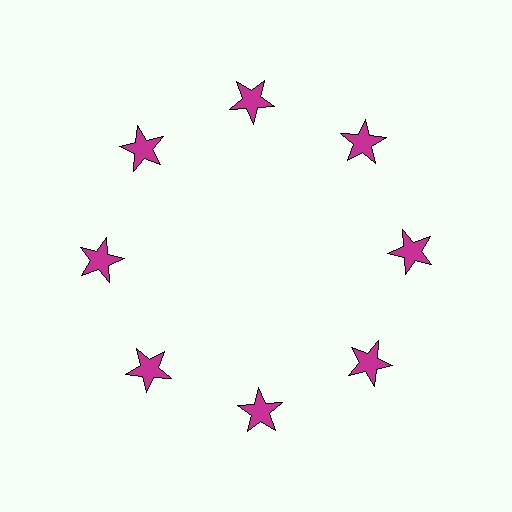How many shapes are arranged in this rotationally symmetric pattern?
There are 8 shapes, arranged in 8 groups of 1.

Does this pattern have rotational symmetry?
Yes, this pattern has 8-fold rotational symmetry. It looks the same after rotating 45 degrees around the center.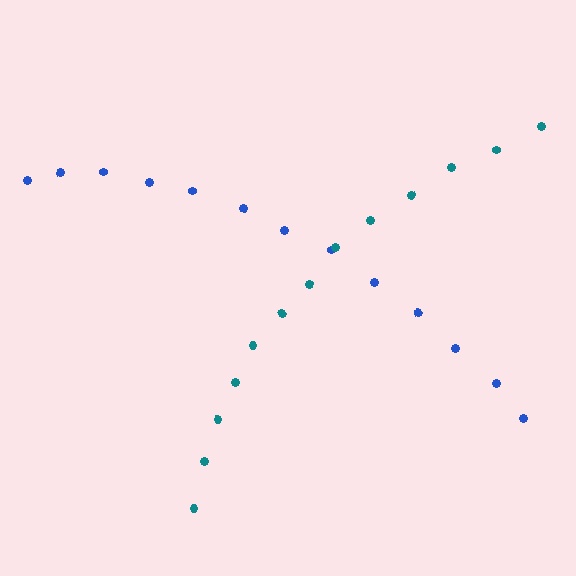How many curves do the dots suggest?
There are 2 distinct paths.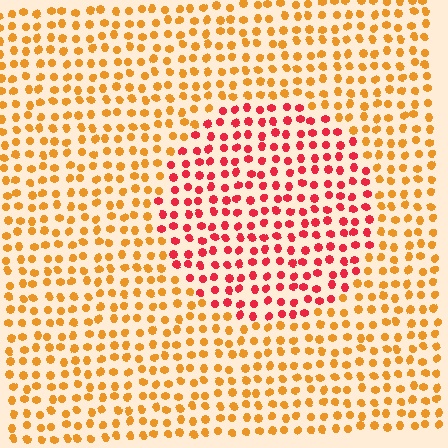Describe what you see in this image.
The image is filled with small orange elements in a uniform arrangement. A circle-shaped region is visible where the elements are tinted to a slightly different hue, forming a subtle color boundary.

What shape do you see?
I see a circle.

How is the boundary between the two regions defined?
The boundary is defined purely by a slight shift in hue (about 43 degrees). Spacing, size, and orientation are identical on both sides.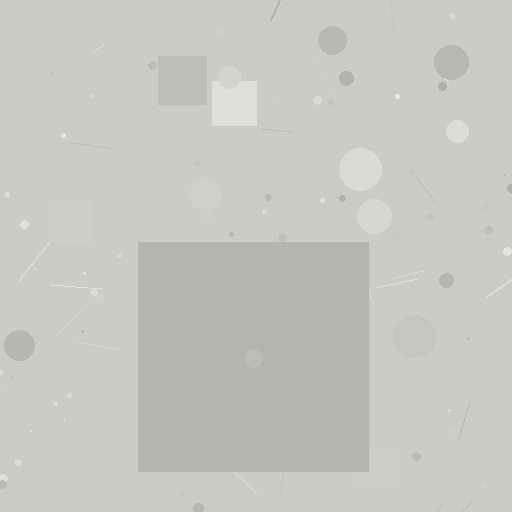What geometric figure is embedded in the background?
A square is embedded in the background.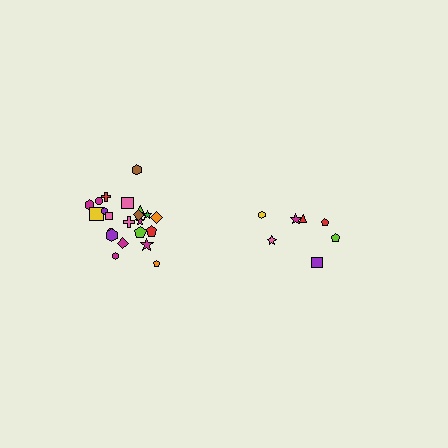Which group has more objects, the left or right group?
The left group.